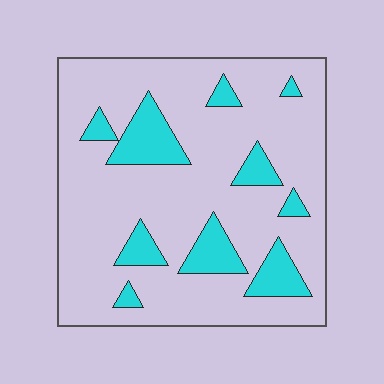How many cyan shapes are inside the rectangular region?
10.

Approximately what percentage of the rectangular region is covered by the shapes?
Approximately 20%.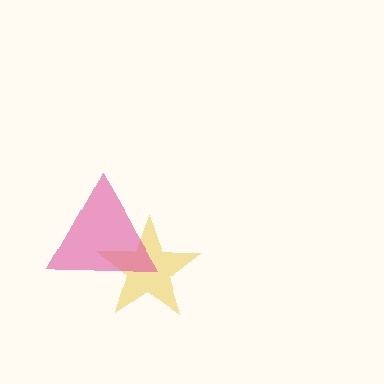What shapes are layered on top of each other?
The layered shapes are: a yellow star, a pink triangle.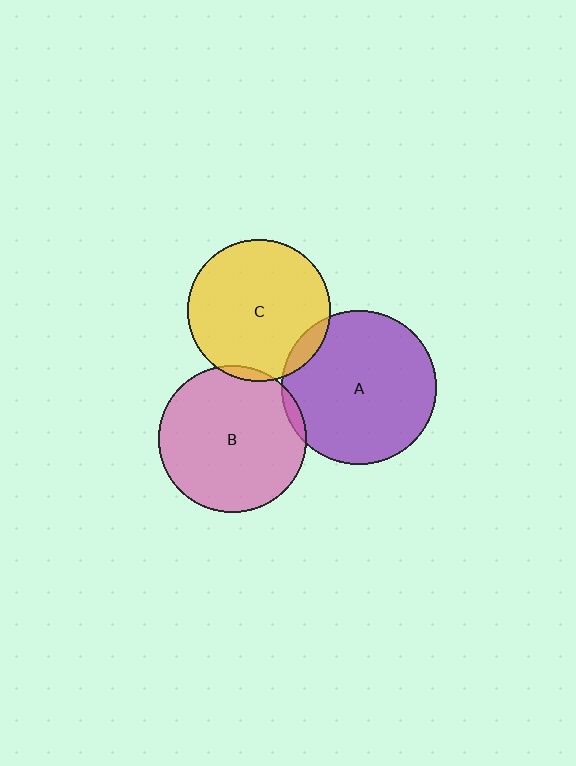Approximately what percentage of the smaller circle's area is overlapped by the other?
Approximately 5%.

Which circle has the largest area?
Circle A (purple).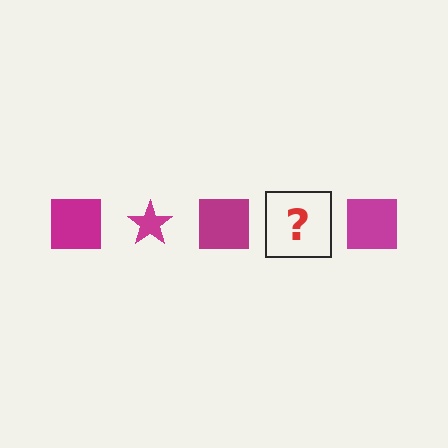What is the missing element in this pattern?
The missing element is a magenta star.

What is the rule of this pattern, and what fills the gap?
The rule is that the pattern cycles through square, star shapes in magenta. The gap should be filled with a magenta star.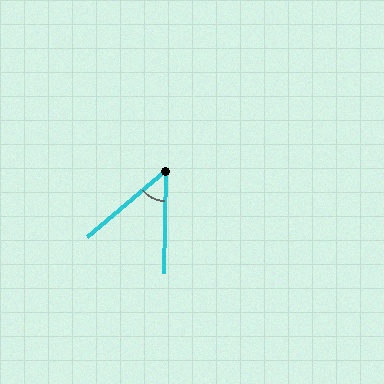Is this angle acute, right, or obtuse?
It is acute.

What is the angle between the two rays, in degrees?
Approximately 49 degrees.